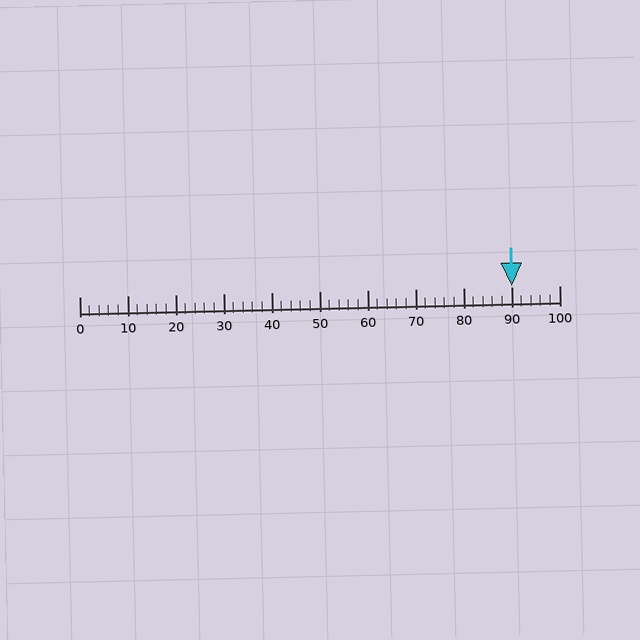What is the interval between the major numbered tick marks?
The major tick marks are spaced 10 units apart.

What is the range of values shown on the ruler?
The ruler shows values from 0 to 100.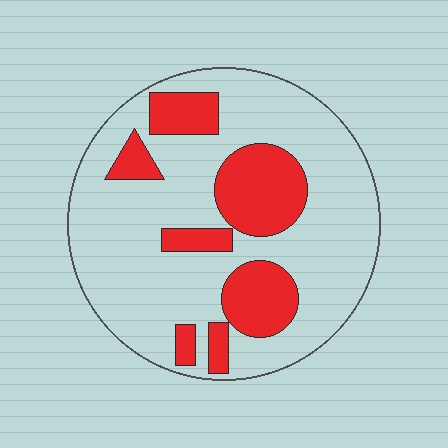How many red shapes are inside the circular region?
7.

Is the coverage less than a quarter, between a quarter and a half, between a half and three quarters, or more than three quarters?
Between a quarter and a half.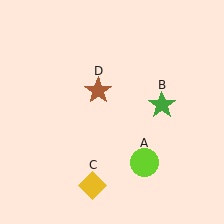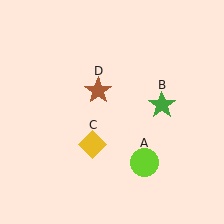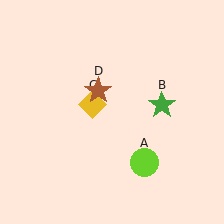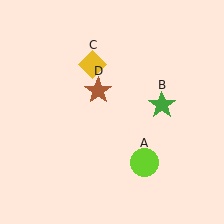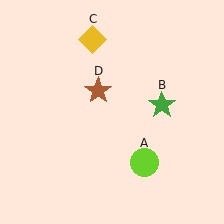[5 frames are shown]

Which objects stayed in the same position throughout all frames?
Lime circle (object A) and green star (object B) and brown star (object D) remained stationary.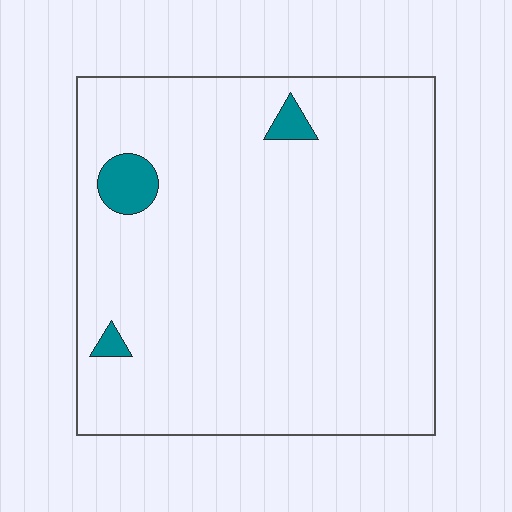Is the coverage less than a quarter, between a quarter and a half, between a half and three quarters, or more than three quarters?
Less than a quarter.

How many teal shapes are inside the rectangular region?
3.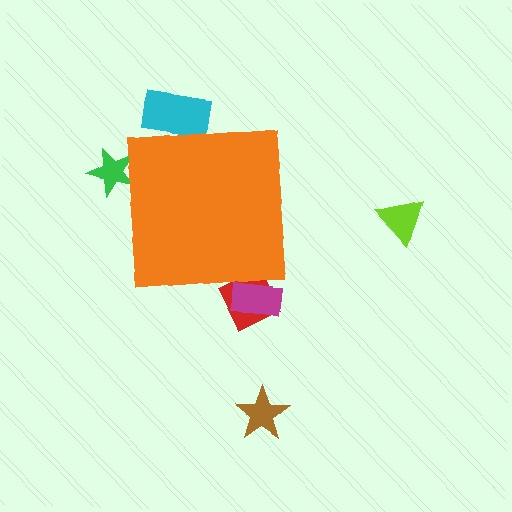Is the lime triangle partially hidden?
No, the lime triangle is fully visible.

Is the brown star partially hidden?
No, the brown star is fully visible.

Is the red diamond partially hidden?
Yes, the red diamond is partially hidden behind the orange square.